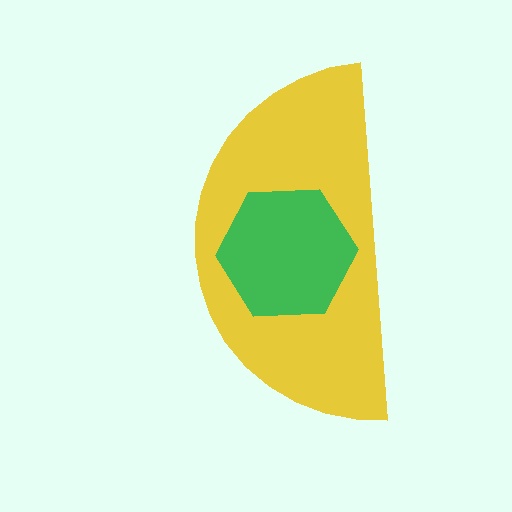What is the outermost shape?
The yellow semicircle.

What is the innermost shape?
The green hexagon.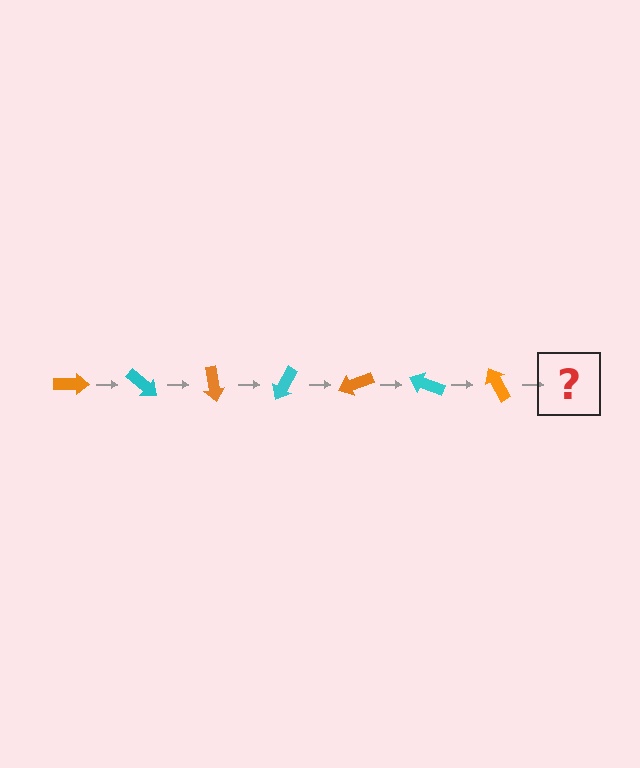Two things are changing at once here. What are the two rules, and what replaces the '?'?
The two rules are that it rotates 40 degrees each step and the color cycles through orange and cyan. The '?' should be a cyan arrow, rotated 280 degrees from the start.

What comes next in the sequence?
The next element should be a cyan arrow, rotated 280 degrees from the start.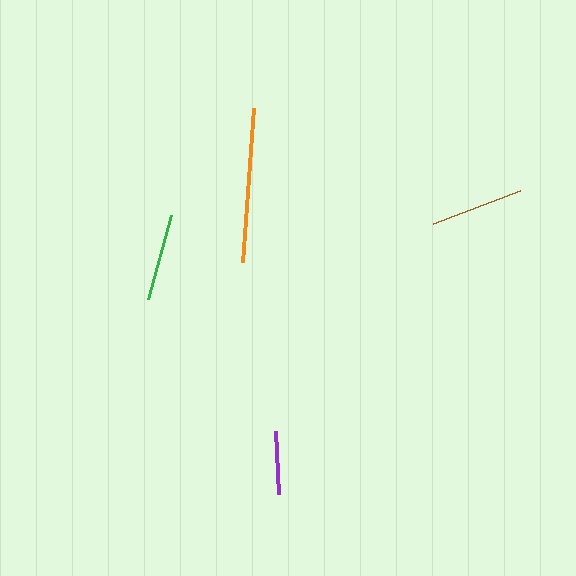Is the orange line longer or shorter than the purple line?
The orange line is longer than the purple line.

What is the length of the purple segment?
The purple segment is approximately 62 pixels long.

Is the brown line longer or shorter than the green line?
The brown line is longer than the green line.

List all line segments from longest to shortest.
From longest to shortest: orange, brown, green, purple.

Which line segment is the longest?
The orange line is the longest at approximately 155 pixels.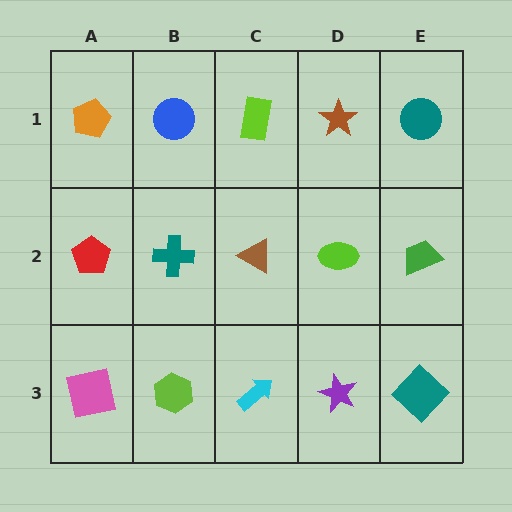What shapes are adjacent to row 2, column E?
A teal circle (row 1, column E), a teal diamond (row 3, column E), a lime ellipse (row 2, column D).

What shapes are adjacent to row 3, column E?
A green trapezoid (row 2, column E), a purple star (row 3, column D).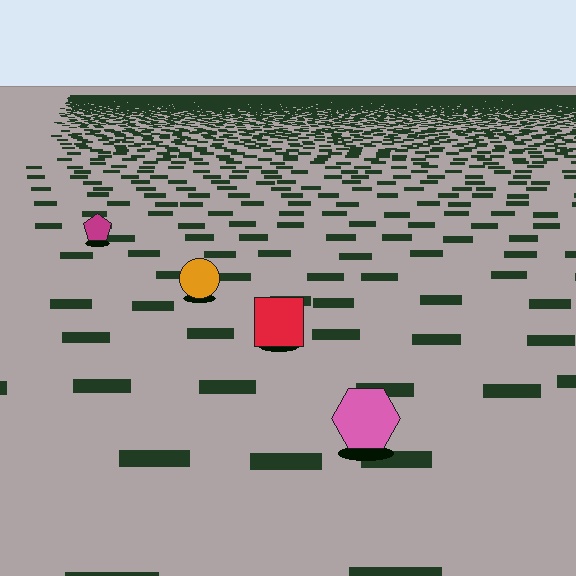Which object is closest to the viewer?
The pink hexagon is closest. The texture marks near it are larger and more spread out.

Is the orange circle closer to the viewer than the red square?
No. The red square is closer — you can tell from the texture gradient: the ground texture is coarser near it.